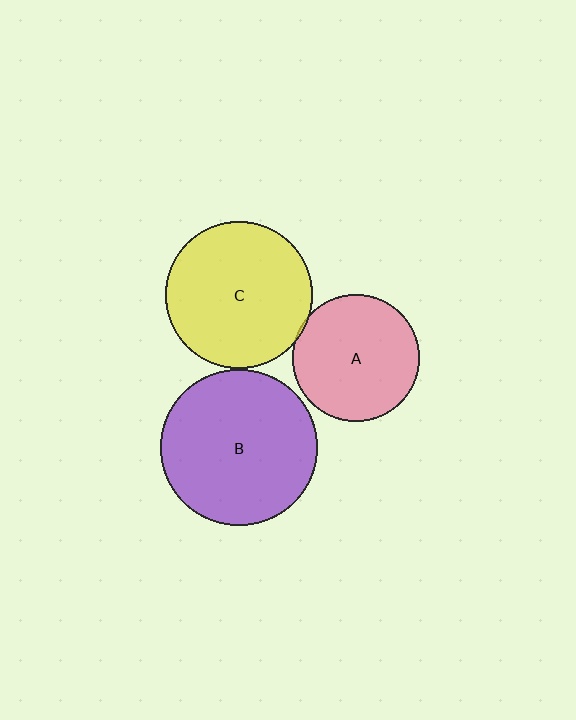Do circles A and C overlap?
Yes.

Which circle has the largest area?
Circle B (purple).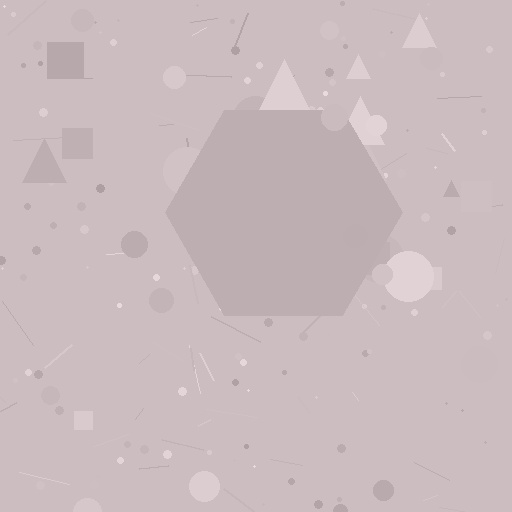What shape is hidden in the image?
A hexagon is hidden in the image.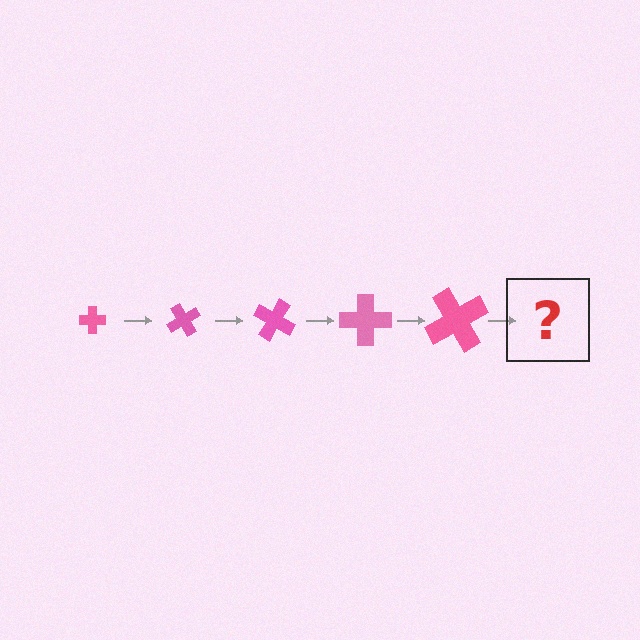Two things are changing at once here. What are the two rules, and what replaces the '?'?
The two rules are that the cross grows larger each step and it rotates 60 degrees each step. The '?' should be a cross, larger than the previous one and rotated 300 degrees from the start.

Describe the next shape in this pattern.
It should be a cross, larger than the previous one and rotated 300 degrees from the start.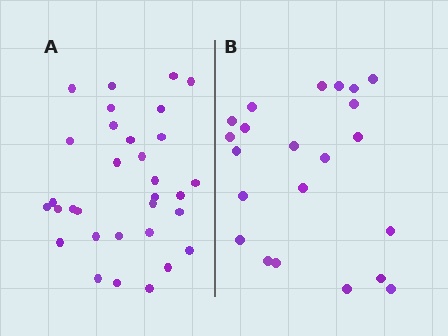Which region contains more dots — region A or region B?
Region A (the left region) has more dots.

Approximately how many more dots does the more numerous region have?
Region A has roughly 10 or so more dots than region B.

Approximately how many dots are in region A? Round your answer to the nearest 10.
About 30 dots. (The exact count is 32, which rounds to 30.)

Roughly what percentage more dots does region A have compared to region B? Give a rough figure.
About 45% more.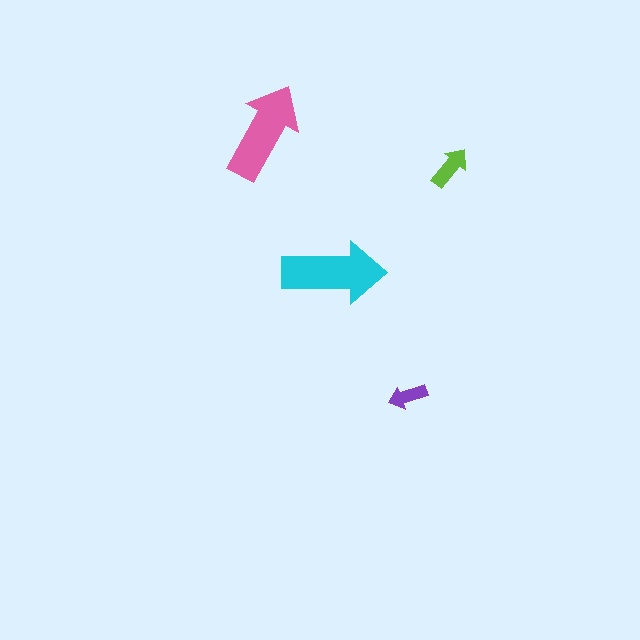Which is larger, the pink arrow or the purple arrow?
The pink one.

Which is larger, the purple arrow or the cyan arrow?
The cyan one.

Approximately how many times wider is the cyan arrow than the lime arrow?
About 2.5 times wider.